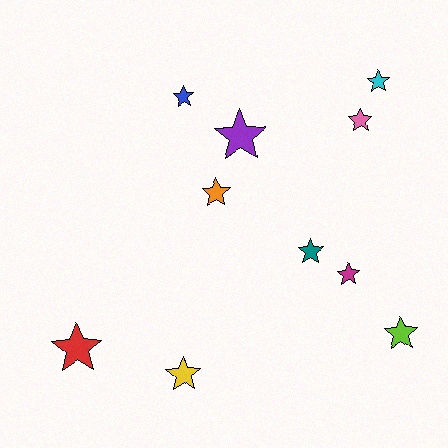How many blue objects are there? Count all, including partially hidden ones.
There is 1 blue object.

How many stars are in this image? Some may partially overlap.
There are 10 stars.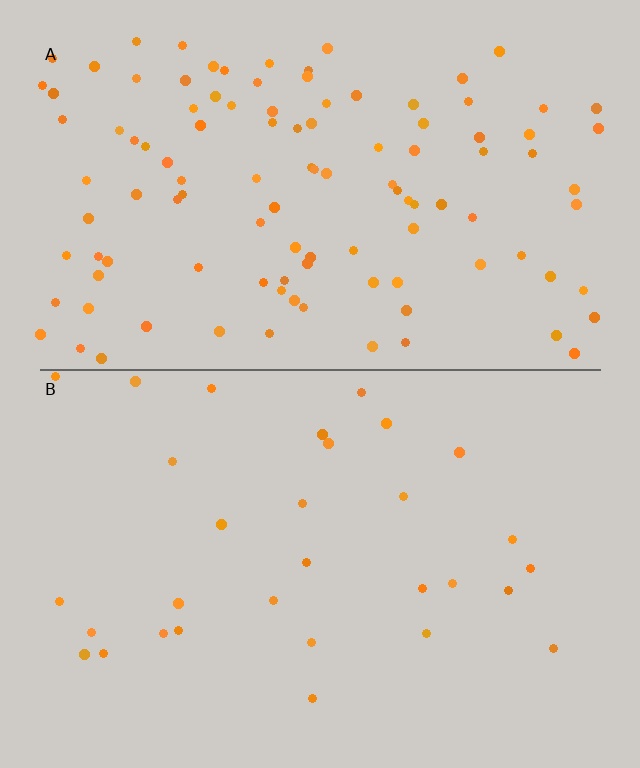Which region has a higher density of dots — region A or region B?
A (the top).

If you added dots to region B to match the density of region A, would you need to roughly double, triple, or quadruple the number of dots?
Approximately quadruple.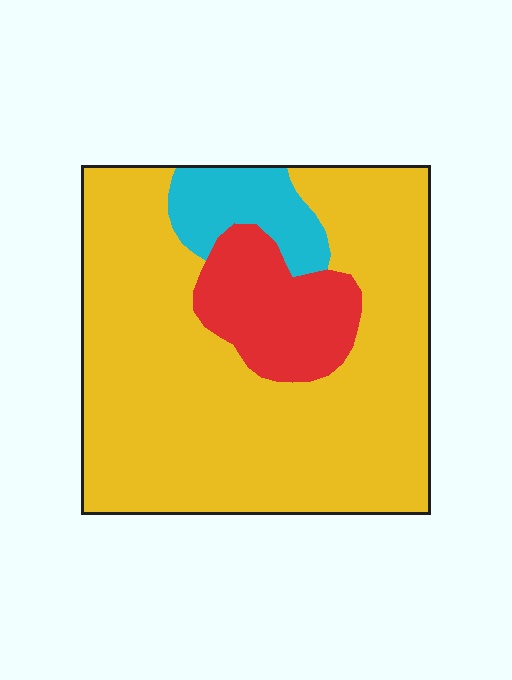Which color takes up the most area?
Yellow, at roughly 75%.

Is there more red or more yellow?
Yellow.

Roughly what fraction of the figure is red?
Red covers roughly 15% of the figure.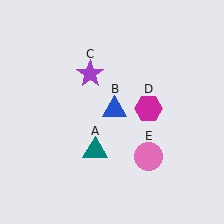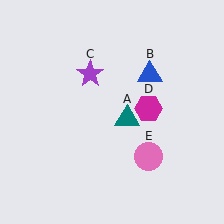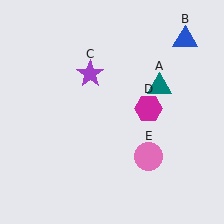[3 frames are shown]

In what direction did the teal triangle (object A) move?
The teal triangle (object A) moved up and to the right.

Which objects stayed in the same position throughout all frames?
Purple star (object C) and magenta hexagon (object D) and pink circle (object E) remained stationary.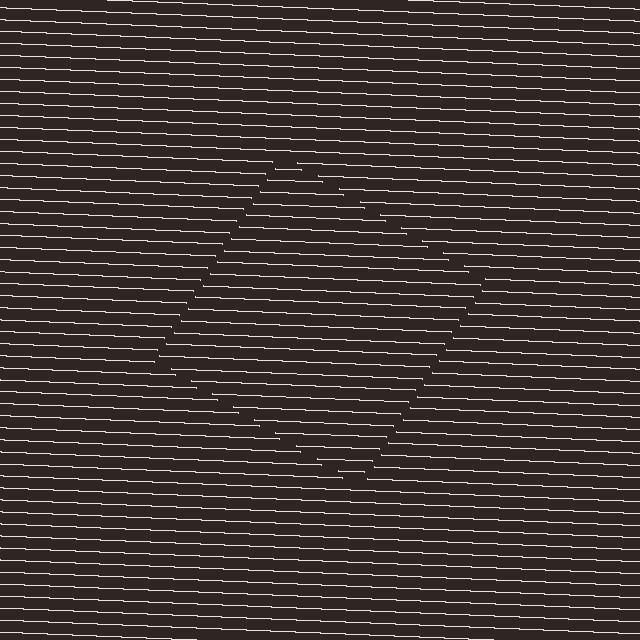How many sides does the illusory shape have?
4 sides — the line-ends trace a square.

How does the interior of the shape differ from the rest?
The interior of the shape contains the same grating, shifted by half a period — the contour is defined by the phase discontinuity where line-ends from the inner and outer gratings abut.